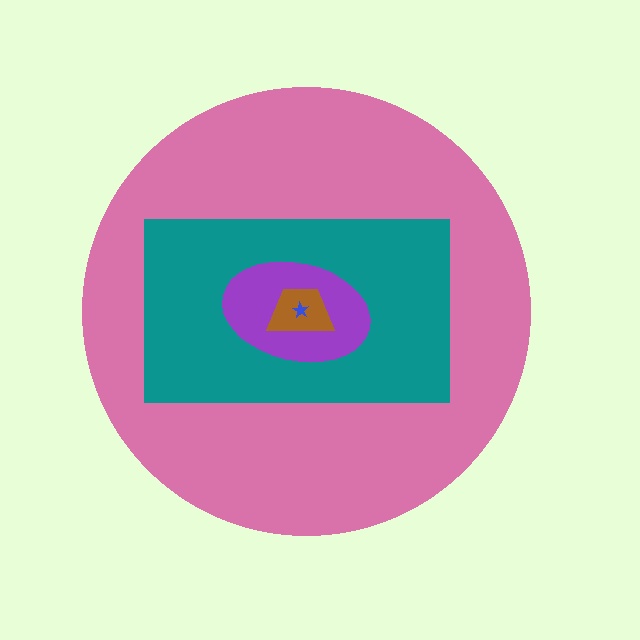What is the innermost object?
The blue star.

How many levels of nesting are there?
5.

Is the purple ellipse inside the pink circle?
Yes.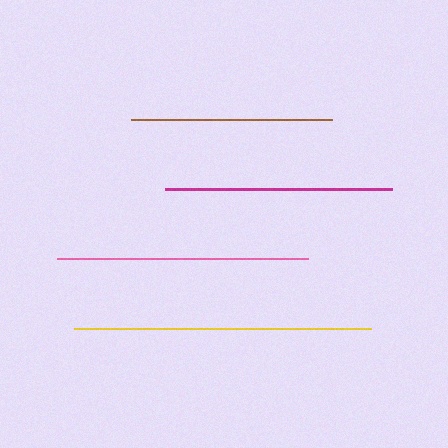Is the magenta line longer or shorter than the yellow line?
The yellow line is longer than the magenta line.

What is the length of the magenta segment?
The magenta segment is approximately 228 pixels long.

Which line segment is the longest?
The yellow line is the longest at approximately 297 pixels.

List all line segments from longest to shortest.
From longest to shortest: yellow, pink, magenta, brown.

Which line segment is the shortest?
The brown line is the shortest at approximately 201 pixels.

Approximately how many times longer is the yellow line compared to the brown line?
The yellow line is approximately 1.5 times the length of the brown line.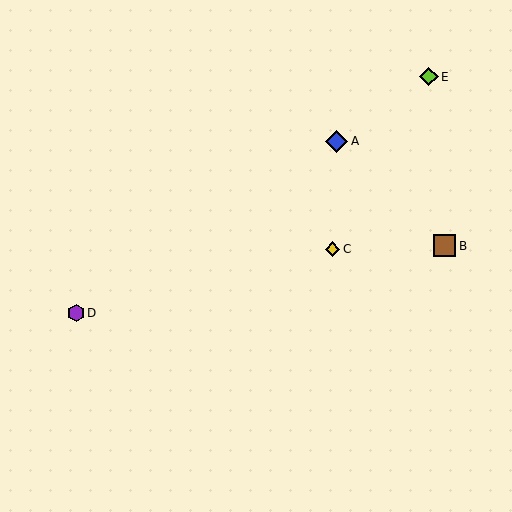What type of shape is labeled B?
Shape B is a brown square.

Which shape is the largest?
The brown square (labeled B) is the largest.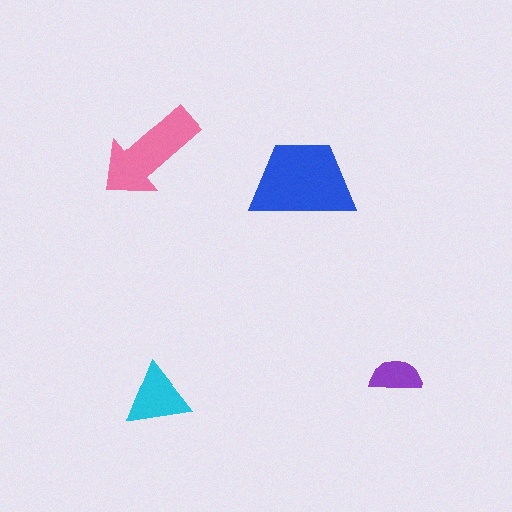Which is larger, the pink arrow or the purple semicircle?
The pink arrow.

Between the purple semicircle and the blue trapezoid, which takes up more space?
The blue trapezoid.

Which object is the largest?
The blue trapezoid.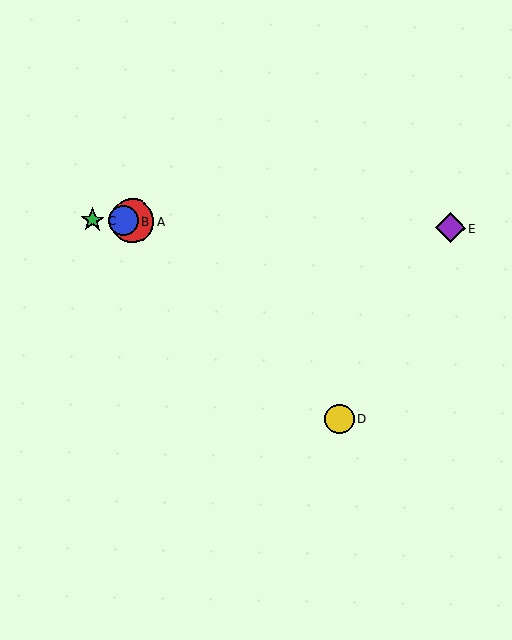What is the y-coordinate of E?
Object E is at y≈228.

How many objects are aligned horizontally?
4 objects (A, B, C, E) are aligned horizontally.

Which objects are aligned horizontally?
Objects A, B, C, E are aligned horizontally.